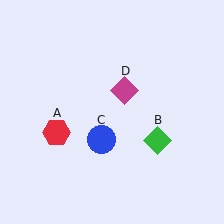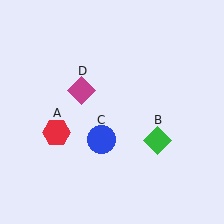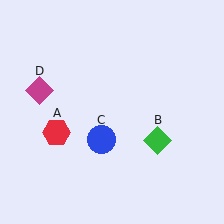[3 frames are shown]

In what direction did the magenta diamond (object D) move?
The magenta diamond (object D) moved left.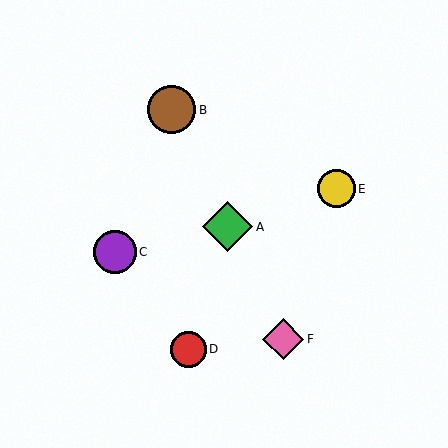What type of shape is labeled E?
Shape E is a yellow circle.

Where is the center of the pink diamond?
The center of the pink diamond is at (283, 339).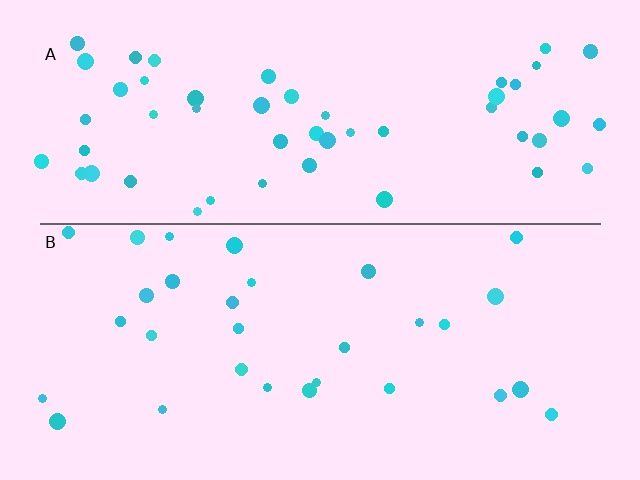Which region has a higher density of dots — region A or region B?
A (the top).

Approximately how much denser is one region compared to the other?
Approximately 1.8× — region A over region B.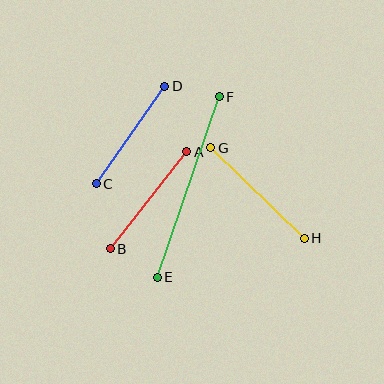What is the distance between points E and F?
The distance is approximately 191 pixels.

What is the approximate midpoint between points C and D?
The midpoint is at approximately (131, 135) pixels.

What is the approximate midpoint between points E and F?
The midpoint is at approximately (188, 187) pixels.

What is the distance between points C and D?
The distance is approximately 119 pixels.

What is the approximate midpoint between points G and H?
The midpoint is at approximately (257, 193) pixels.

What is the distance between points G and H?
The distance is approximately 130 pixels.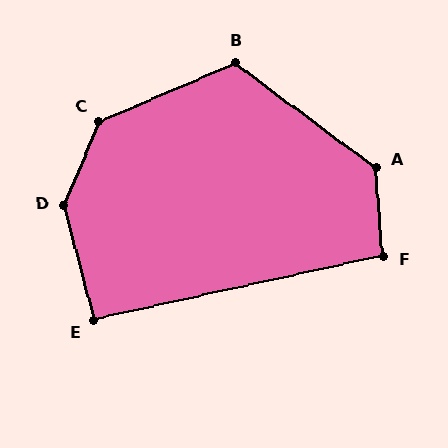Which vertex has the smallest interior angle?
E, at approximately 93 degrees.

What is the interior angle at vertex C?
Approximately 136 degrees (obtuse).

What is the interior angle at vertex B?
Approximately 120 degrees (obtuse).